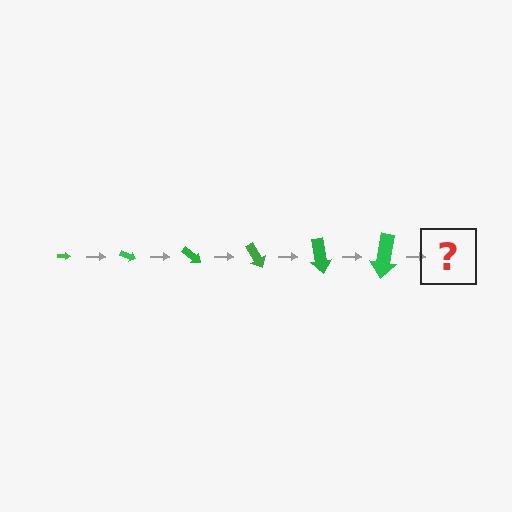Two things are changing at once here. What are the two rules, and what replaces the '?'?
The two rules are that the arrow grows larger each step and it rotates 20 degrees each step. The '?' should be an arrow, larger than the previous one and rotated 120 degrees from the start.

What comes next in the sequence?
The next element should be an arrow, larger than the previous one and rotated 120 degrees from the start.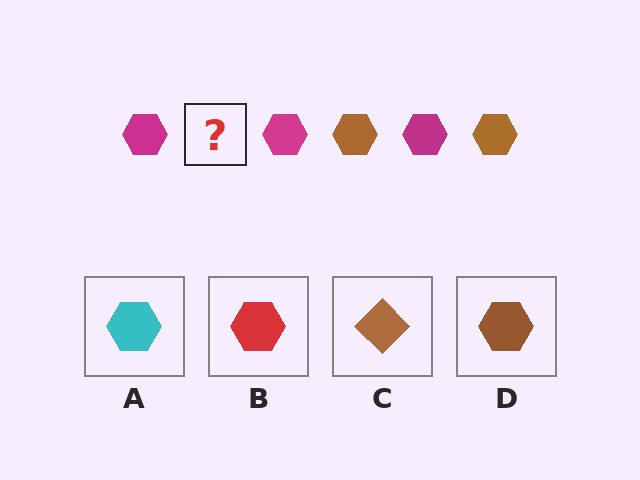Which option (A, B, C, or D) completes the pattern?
D.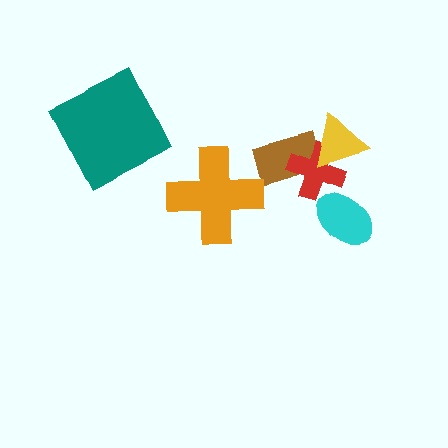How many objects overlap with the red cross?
2 objects overlap with the red cross.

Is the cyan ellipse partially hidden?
No, no other shape covers it.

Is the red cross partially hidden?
Yes, it is partially covered by another shape.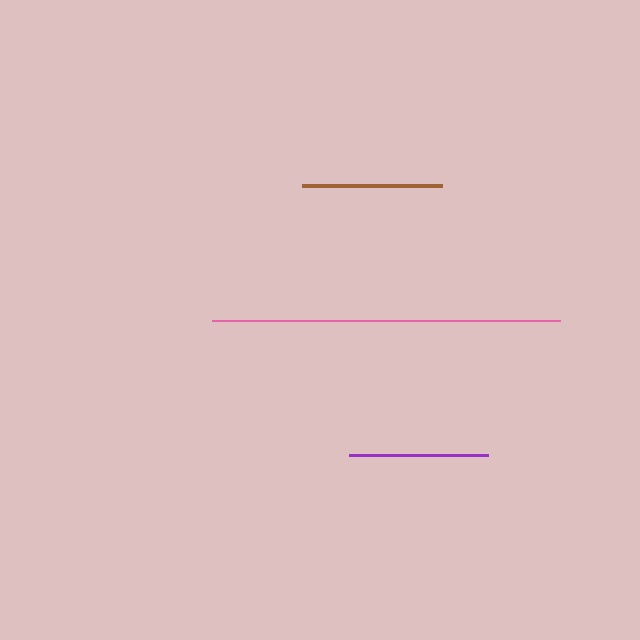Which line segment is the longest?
The pink line is the longest at approximately 348 pixels.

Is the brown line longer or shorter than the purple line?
The brown line is longer than the purple line.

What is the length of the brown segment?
The brown segment is approximately 140 pixels long.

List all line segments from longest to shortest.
From longest to shortest: pink, brown, purple.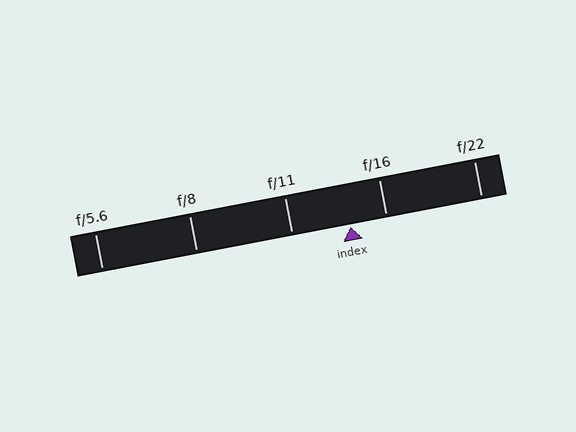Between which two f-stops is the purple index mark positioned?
The index mark is between f/11 and f/16.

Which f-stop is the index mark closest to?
The index mark is closest to f/16.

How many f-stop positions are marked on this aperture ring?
There are 5 f-stop positions marked.